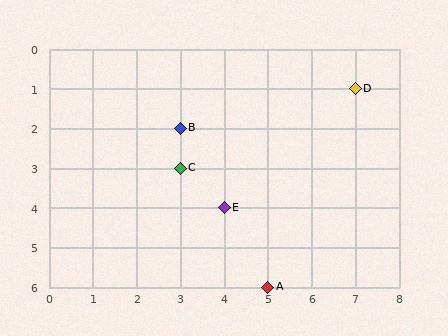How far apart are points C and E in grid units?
Points C and E are 1 column and 1 row apart (about 1.4 grid units diagonally).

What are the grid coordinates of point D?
Point D is at grid coordinates (7, 1).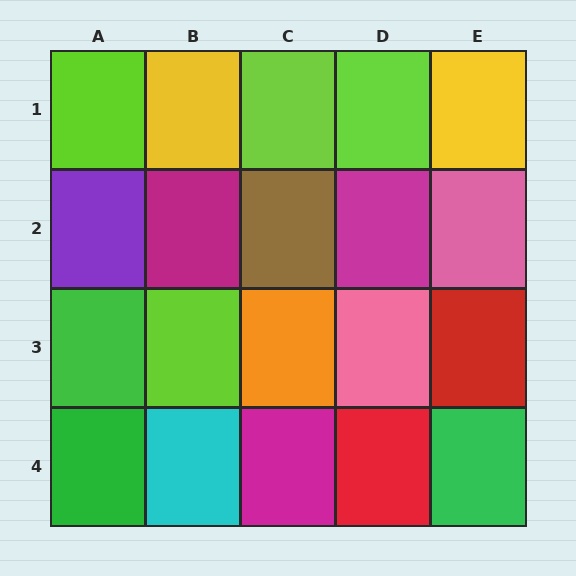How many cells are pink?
2 cells are pink.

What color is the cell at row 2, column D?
Magenta.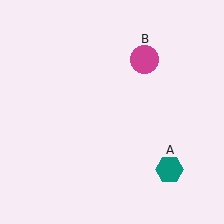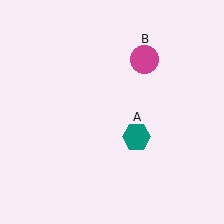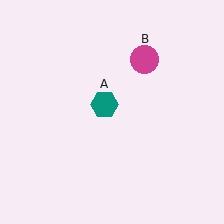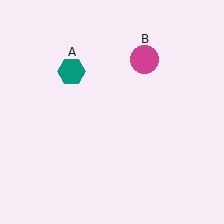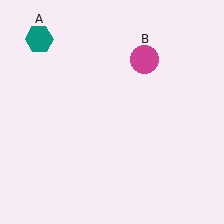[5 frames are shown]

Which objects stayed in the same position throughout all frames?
Magenta circle (object B) remained stationary.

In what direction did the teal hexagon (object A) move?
The teal hexagon (object A) moved up and to the left.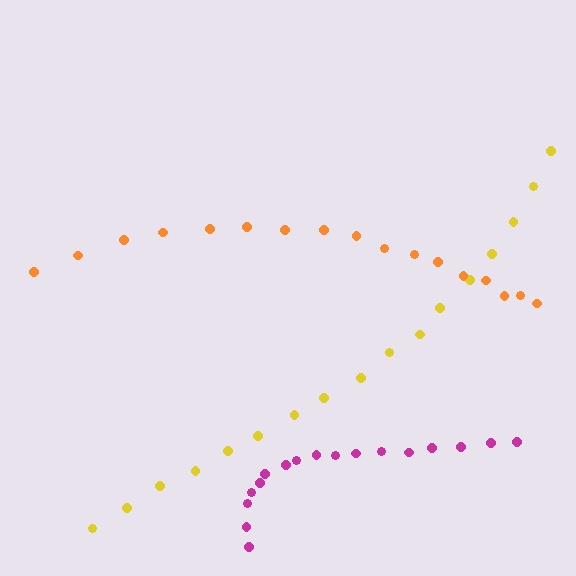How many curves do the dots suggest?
There are 3 distinct paths.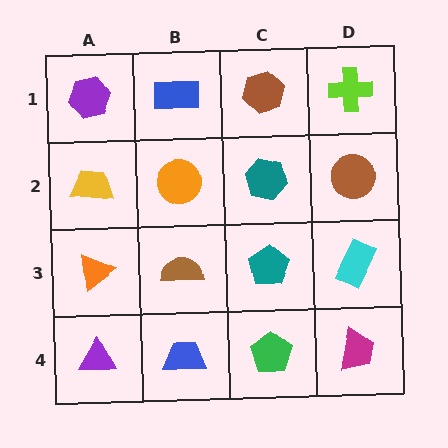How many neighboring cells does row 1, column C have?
3.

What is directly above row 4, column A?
An orange triangle.